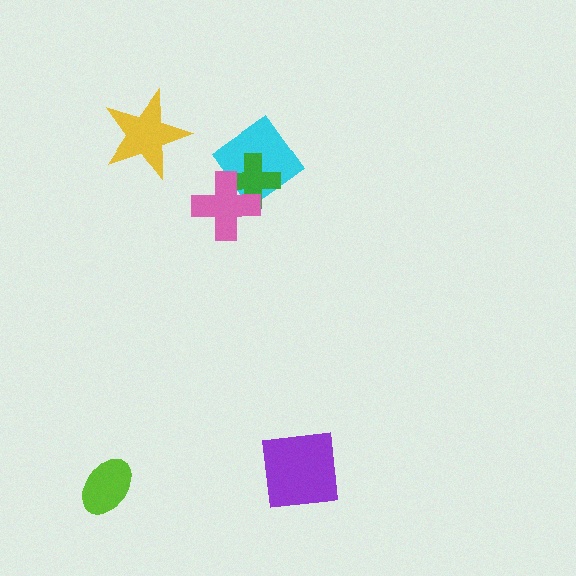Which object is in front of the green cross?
The pink cross is in front of the green cross.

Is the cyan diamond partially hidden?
Yes, it is partially covered by another shape.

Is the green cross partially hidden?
Yes, it is partially covered by another shape.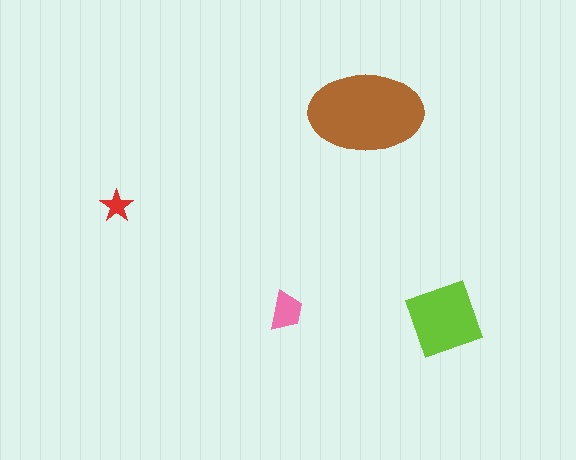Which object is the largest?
The brown ellipse.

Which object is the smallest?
The red star.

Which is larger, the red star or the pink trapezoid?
The pink trapezoid.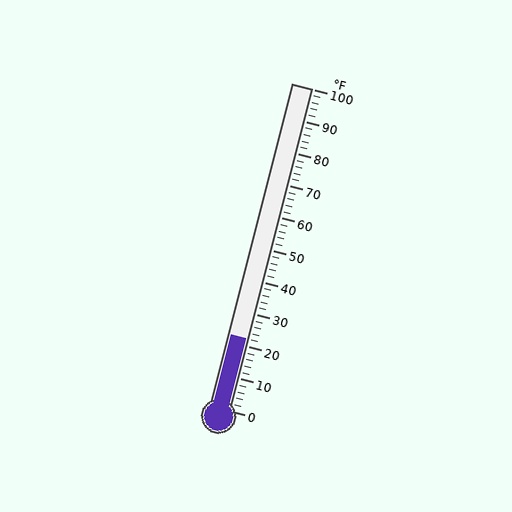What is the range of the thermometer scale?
The thermometer scale ranges from 0°F to 100°F.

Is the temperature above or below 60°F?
The temperature is below 60°F.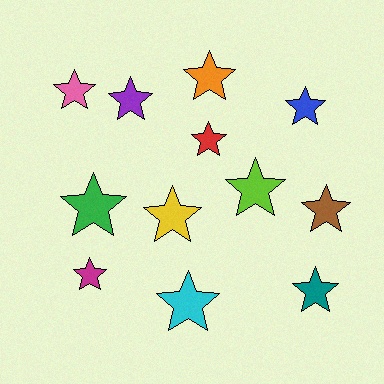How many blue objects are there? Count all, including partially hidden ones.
There is 1 blue object.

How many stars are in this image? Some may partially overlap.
There are 12 stars.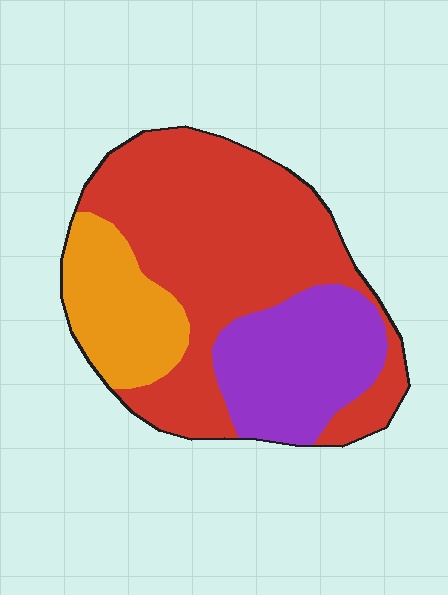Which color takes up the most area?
Red, at roughly 55%.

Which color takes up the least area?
Orange, at roughly 20%.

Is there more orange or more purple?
Purple.